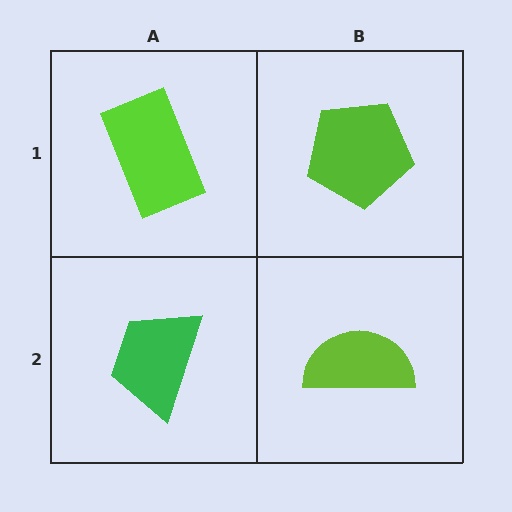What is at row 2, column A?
A green trapezoid.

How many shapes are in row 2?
2 shapes.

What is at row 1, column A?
A lime rectangle.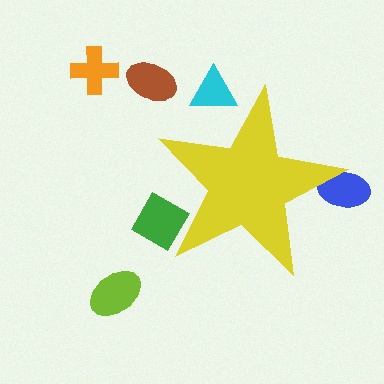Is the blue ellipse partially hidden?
Yes, the blue ellipse is partially hidden behind the yellow star.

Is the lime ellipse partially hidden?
No, the lime ellipse is fully visible.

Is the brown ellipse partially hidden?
No, the brown ellipse is fully visible.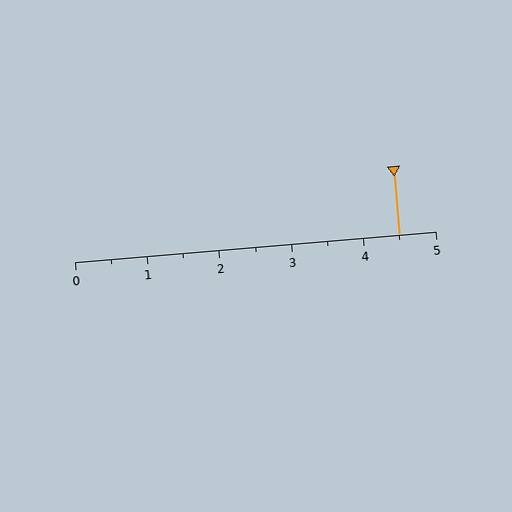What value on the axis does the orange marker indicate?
The marker indicates approximately 4.5.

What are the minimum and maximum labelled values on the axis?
The axis runs from 0 to 5.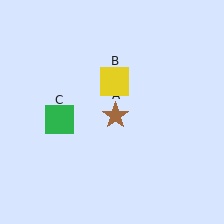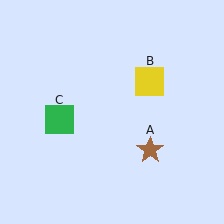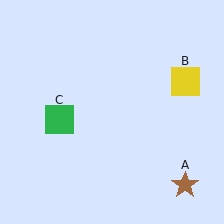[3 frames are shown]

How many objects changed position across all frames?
2 objects changed position: brown star (object A), yellow square (object B).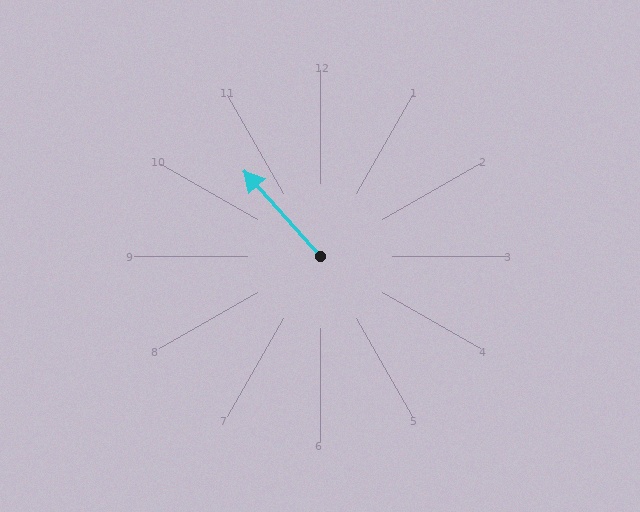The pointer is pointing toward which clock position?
Roughly 11 o'clock.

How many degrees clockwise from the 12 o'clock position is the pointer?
Approximately 318 degrees.